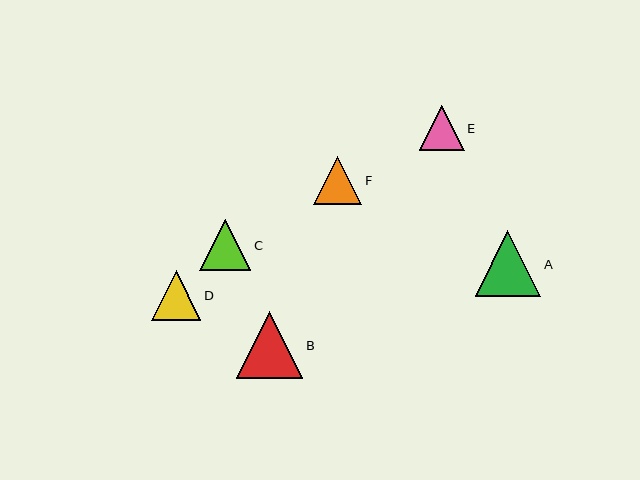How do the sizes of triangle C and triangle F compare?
Triangle C and triangle F are approximately the same size.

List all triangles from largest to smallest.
From largest to smallest: B, A, C, D, F, E.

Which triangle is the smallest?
Triangle E is the smallest with a size of approximately 45 pixels.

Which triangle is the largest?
Triangle B is the largest with a size of approximately 67 pixels.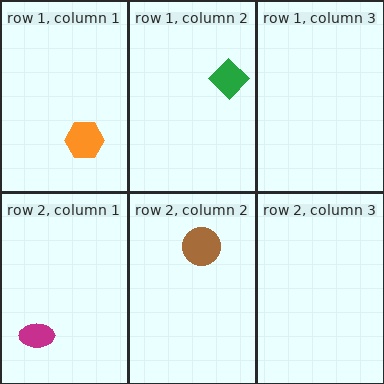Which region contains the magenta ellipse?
The row 2, column 1 region.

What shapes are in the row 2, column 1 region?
The magenta ellipse.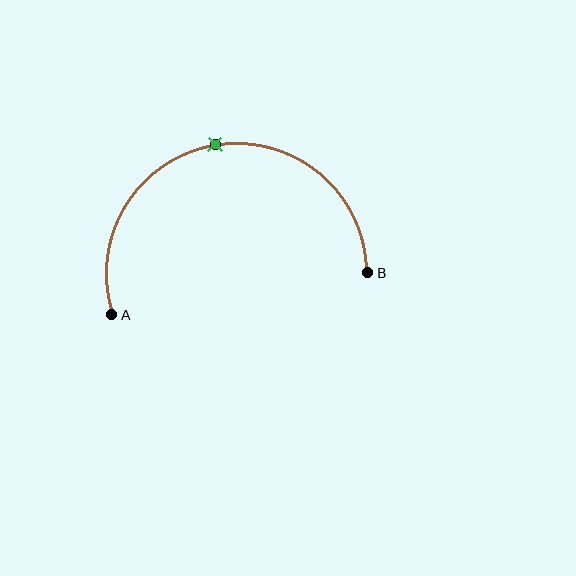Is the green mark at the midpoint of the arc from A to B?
Yes. The green mark lies on the arc at equal arc-length from both A and B — it is the arc midpoint.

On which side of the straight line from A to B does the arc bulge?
The arc bulges above the straight line connecting A and B.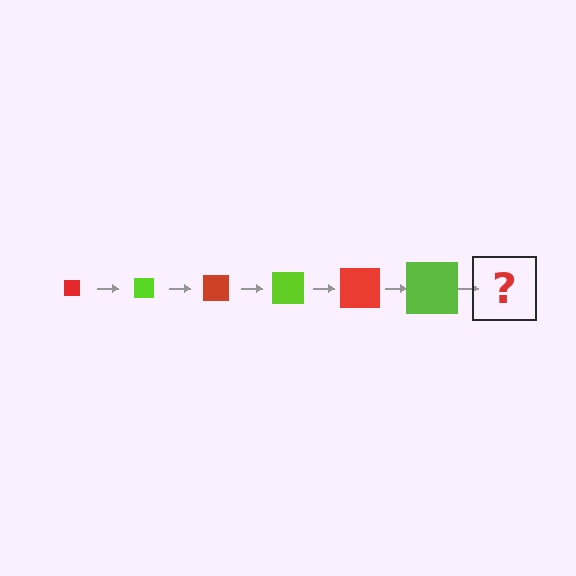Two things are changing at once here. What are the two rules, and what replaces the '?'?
The two rules are that the square grows larger each step and the color cycles through red and lime. The '?' should be a red square, larger than the previous one.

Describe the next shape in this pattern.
It should be a red square, larger than the previous one.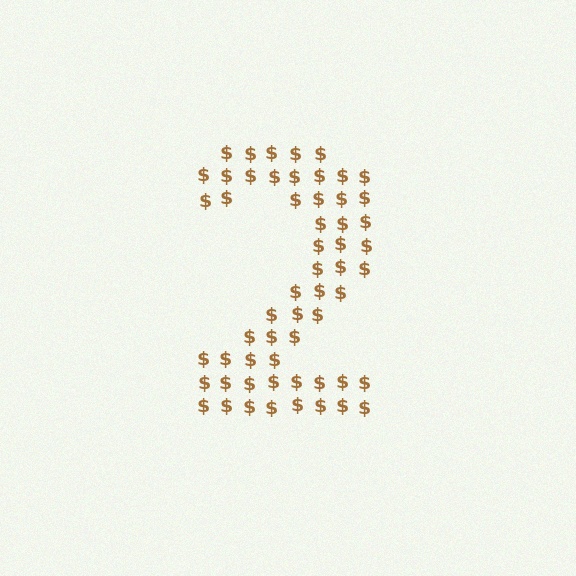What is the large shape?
The large shape is the digit 2.